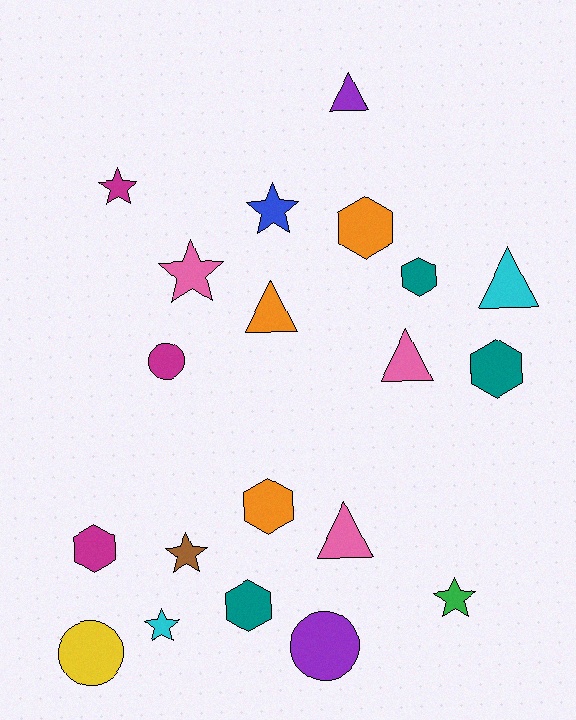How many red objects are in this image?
There are no red objects.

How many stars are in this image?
There are 6 stars.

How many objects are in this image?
There are 20 objects.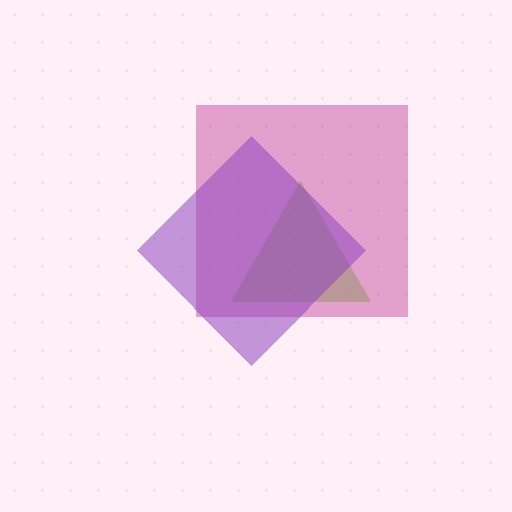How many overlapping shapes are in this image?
There are 3 overlapping shapes in the image.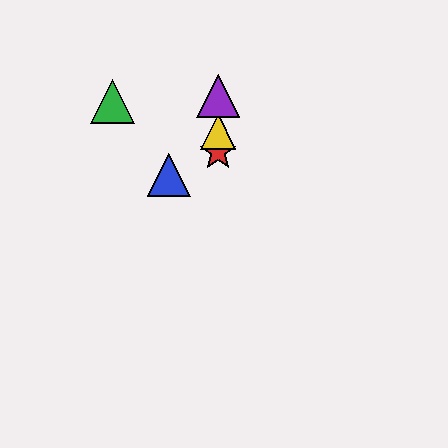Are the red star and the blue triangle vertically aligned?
No, the red star is at x≈218 and the blue triangle is at x≈169.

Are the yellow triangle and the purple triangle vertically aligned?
Yes, both are at x≈218.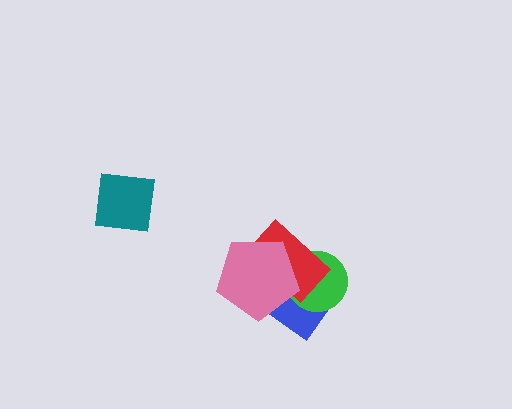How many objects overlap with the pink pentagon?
3 objects overlap with the pink pentagon.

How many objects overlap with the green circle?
3 objects overlap with the green circle.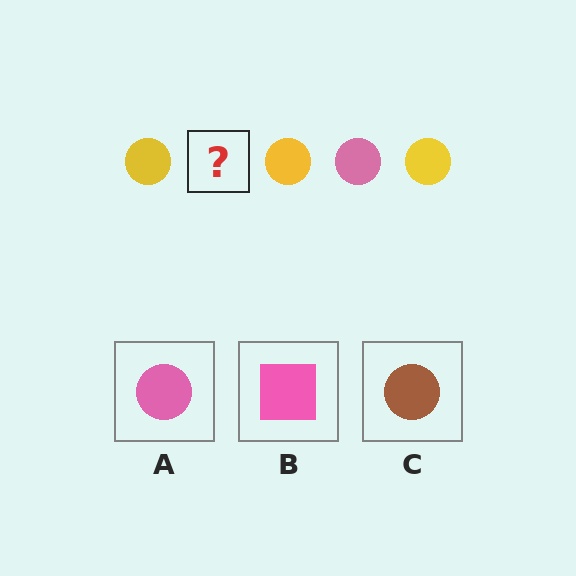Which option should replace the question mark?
Option A.